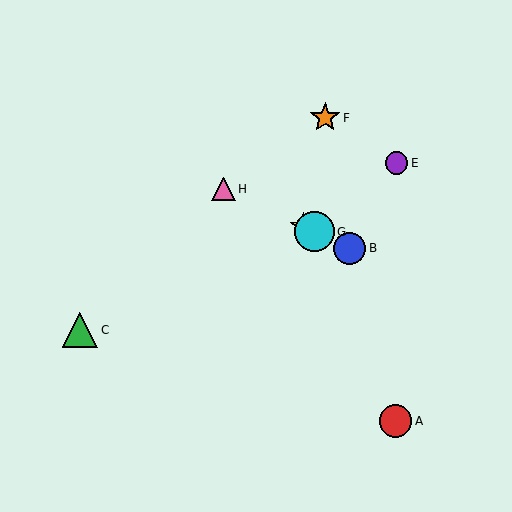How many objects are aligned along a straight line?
4 objects (B, D, G, H) are aligned along a straight line.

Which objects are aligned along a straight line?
Objects B, D, G, H are aligned along a straight line.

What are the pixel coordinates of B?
Object B is at (350, 248).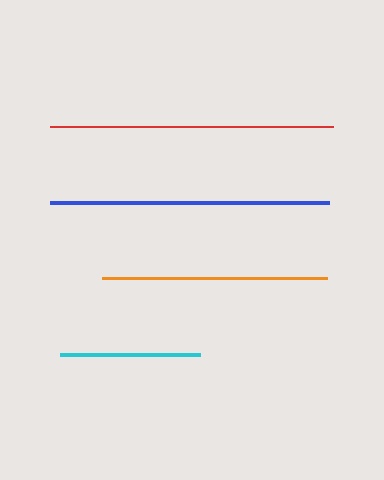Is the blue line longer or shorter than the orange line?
The blue line is longer than the orange line.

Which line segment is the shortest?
The cyan line is the shortest at approximately 140 pixels.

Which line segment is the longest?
The red line is the longest at approximately 284 pixels.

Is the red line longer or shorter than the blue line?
The red line is longer than the blue line.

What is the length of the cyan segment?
The cyan segment is approximately 140 pixels long.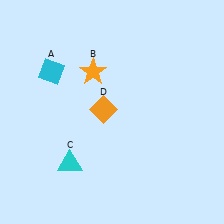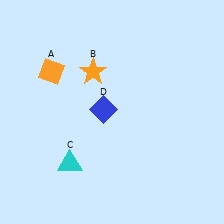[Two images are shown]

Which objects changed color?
A changed from cyan to orange. D changed from orange to blue.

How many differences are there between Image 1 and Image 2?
There are 2 differences between the two images.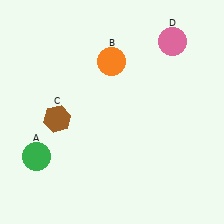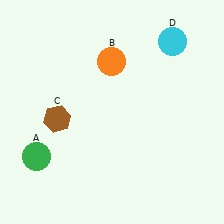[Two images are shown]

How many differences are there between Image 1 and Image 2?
There is 1 difference between the two images.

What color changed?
The circle (D) changed from pink in Image 1 to cyan in Image 2.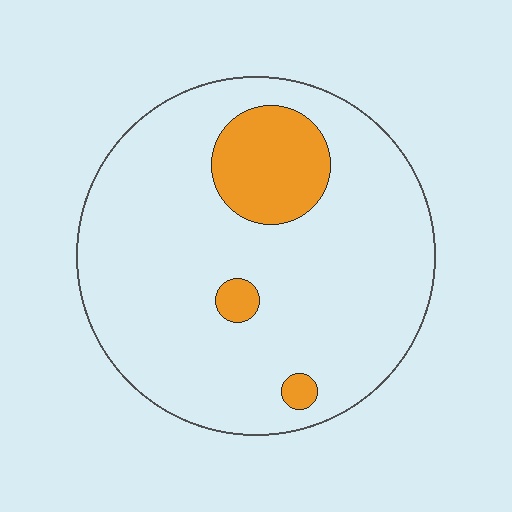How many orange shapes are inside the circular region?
3.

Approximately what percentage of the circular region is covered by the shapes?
Approximately 15%.